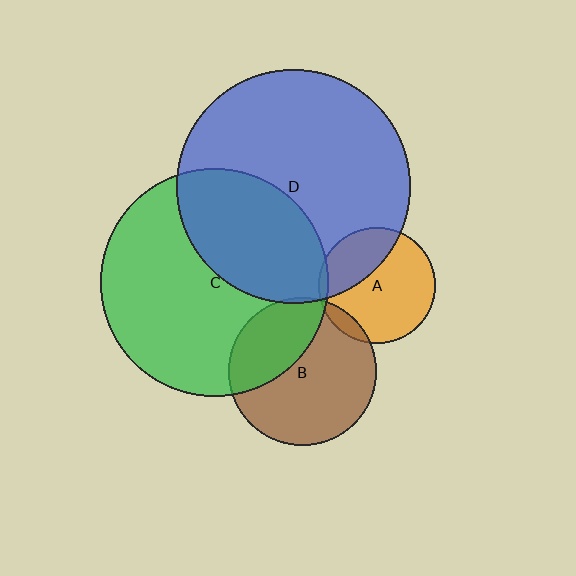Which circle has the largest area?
Circle D (blue).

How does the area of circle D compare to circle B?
Approximately 2.5 times.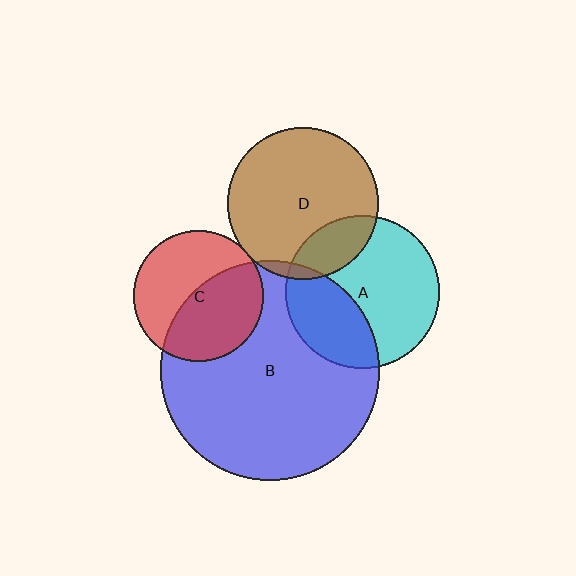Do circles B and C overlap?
Yes.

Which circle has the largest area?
Circle B (blue).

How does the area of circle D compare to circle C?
Approximately 1.4 times.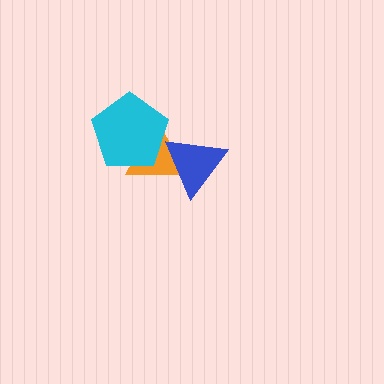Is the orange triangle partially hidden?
Yes, it is partially covered by another shape.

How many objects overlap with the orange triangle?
2 objects overlap with the orange triangle.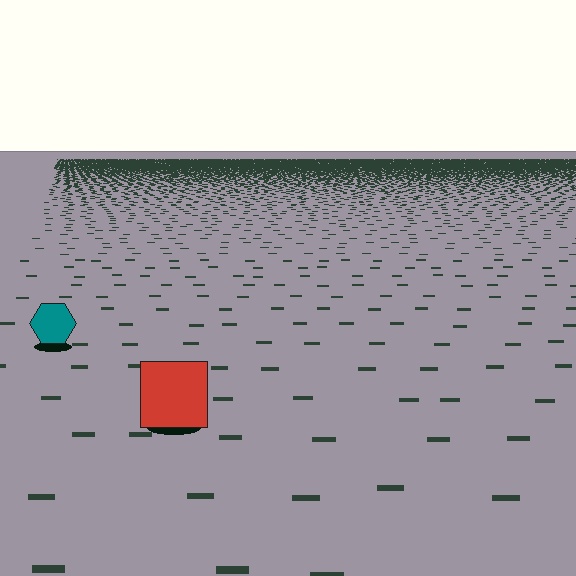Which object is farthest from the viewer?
The teal hexagon is farthest from the viewer. It appears smaller and the ground texture around it is denser.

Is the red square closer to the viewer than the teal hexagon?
Yes. The red square is closer — you can tell from the texture gradient: the ground texture is coarser near it.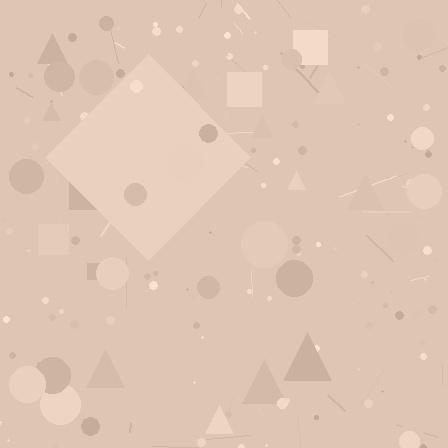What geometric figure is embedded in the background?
A diamond is embedded in the background.